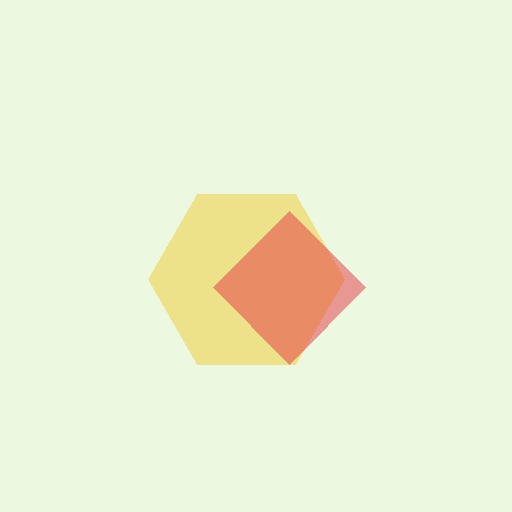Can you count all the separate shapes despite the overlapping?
Yes, there are 2 separate shapes.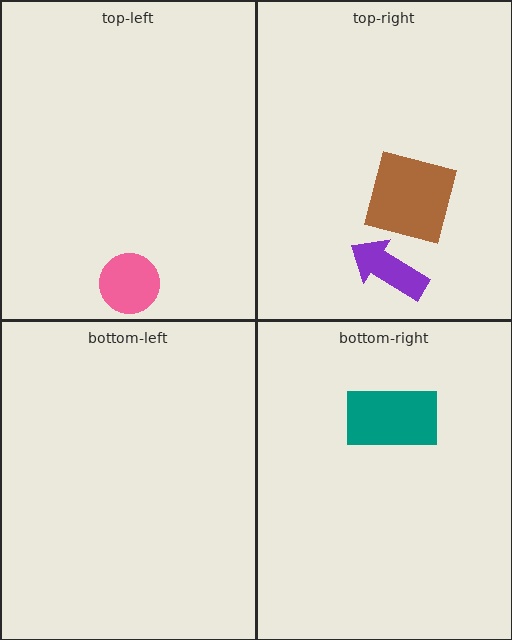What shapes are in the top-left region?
The pink circle.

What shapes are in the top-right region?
The brown square, the purple arrow.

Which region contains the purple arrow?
The top-right region.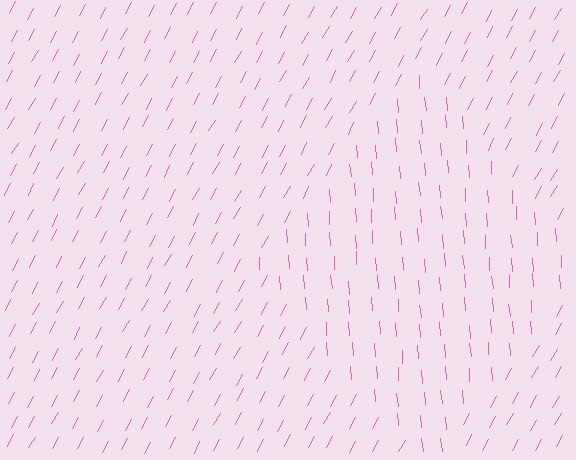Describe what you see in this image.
The image is filled with small pink line segments. A diamond region in the image has lines oriented differently from the surrounding lines, creating a visible texture boundary.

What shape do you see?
I see a diamond.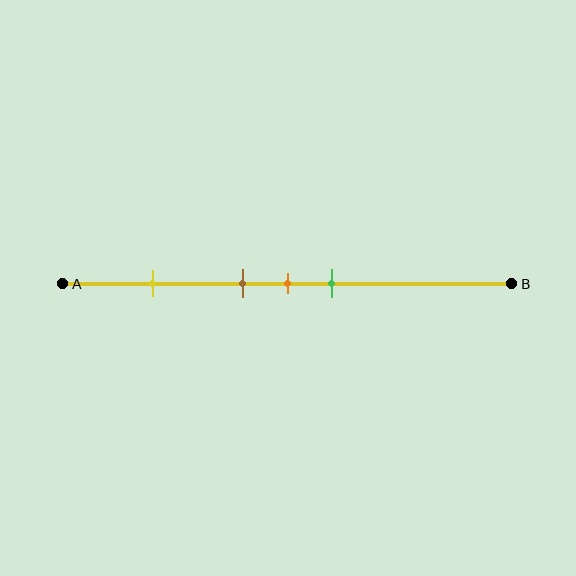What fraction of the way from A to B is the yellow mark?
The yellow mark is approximately 20% (0.2) of the way from A to B.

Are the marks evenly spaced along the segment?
No, the marks are not evenly spaced.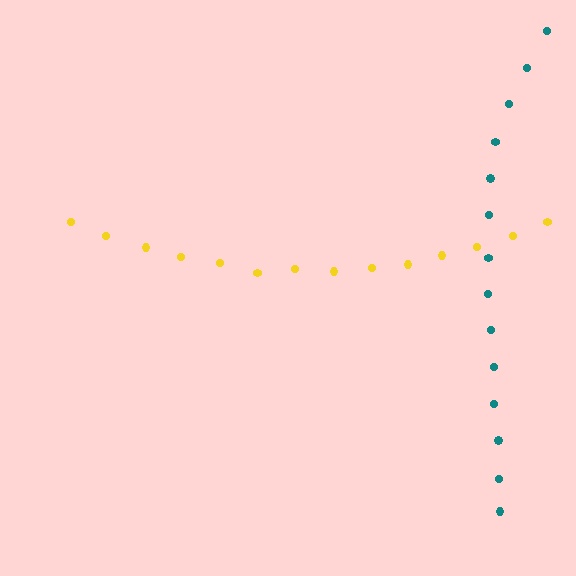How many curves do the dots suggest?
There are 2 distinct paths.